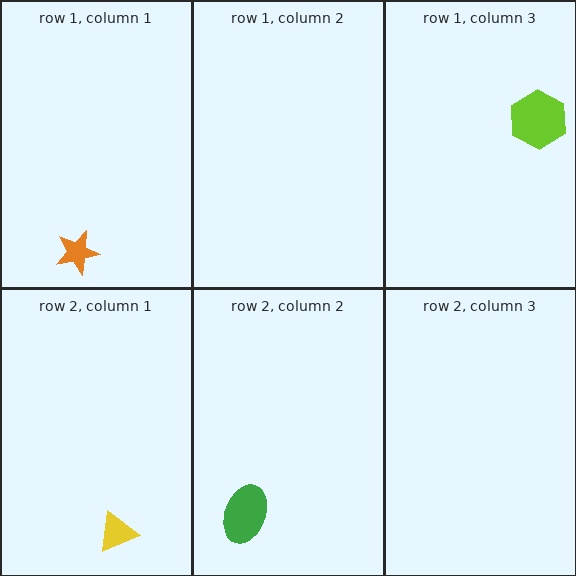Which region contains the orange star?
The row 1, column 1 region.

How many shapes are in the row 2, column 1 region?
1.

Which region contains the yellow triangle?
The row 2, column 1 region.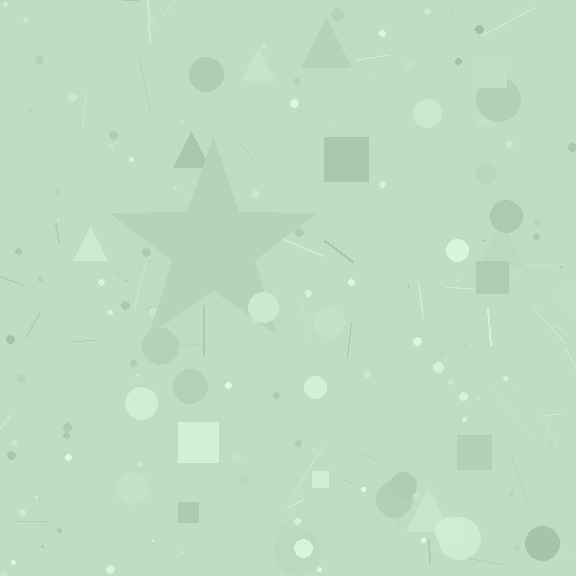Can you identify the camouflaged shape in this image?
The camouflaged shape is a star.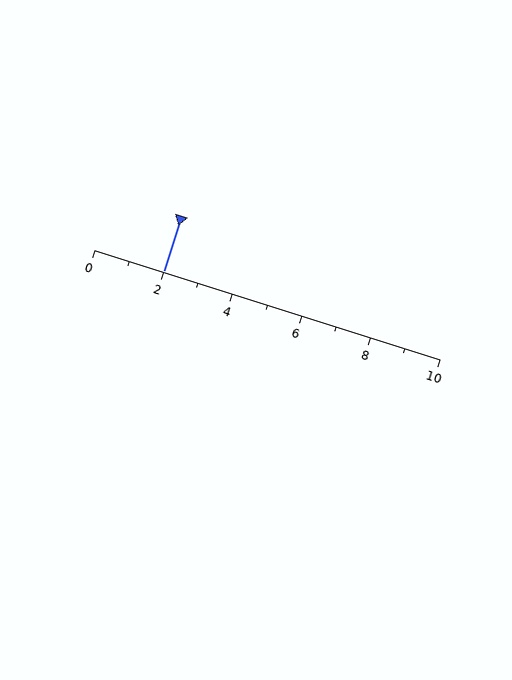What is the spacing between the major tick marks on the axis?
The major ticks are spaced 2 apart.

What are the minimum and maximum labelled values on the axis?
The axis runs from 0 to 10.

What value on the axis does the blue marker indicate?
The marker indicates approximately 2.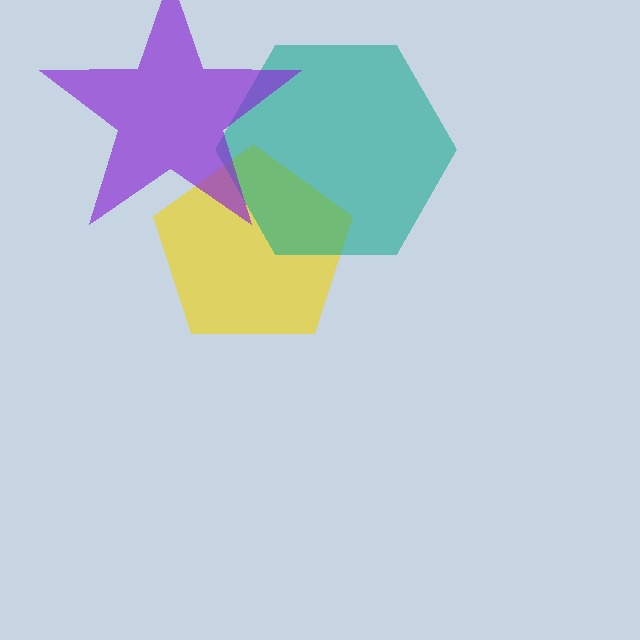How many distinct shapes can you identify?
There are 3 distinct shapes: a yellow pentagon, a teal hexagon, a purple star.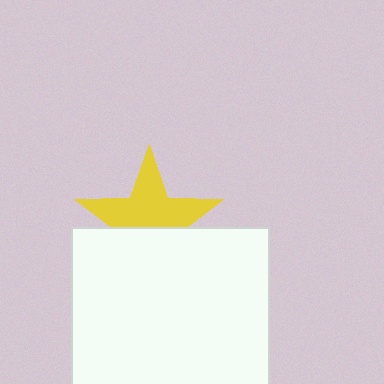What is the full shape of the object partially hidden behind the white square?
The partially hidden object is a yellow star.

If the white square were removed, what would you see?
You would see the complete yellow star.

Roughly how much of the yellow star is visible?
About half of it is visible (roughly 59%).